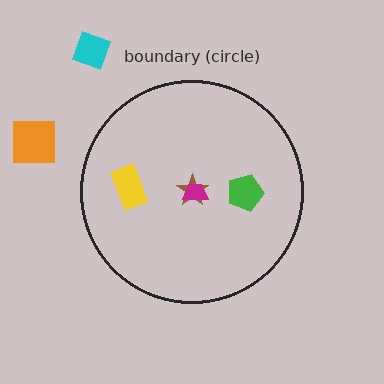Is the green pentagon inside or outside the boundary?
Inside.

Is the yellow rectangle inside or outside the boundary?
Inside.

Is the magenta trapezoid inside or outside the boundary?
Inside.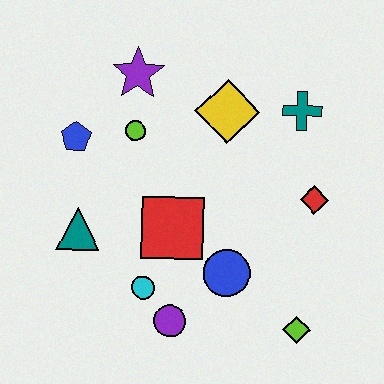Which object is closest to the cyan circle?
The purple circle is closest to the cyan circle.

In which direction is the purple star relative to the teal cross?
The purple star is to the left of the teal cross.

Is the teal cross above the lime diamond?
Yes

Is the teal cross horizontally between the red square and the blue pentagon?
No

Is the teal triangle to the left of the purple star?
Yes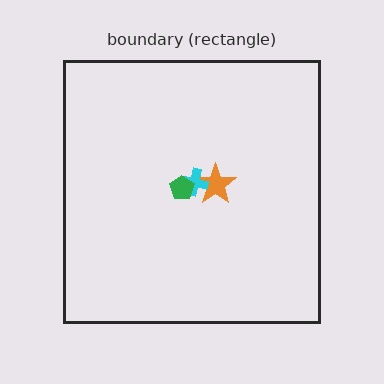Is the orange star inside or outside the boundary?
Inside.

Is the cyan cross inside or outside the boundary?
Inside.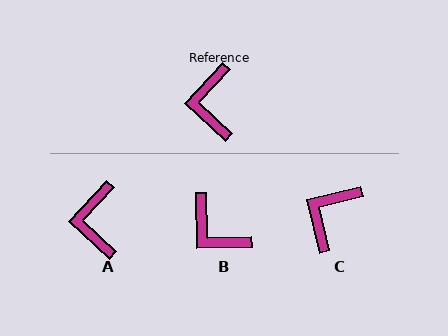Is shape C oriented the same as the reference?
No, it is off by about 34 degrees.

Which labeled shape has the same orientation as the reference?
A.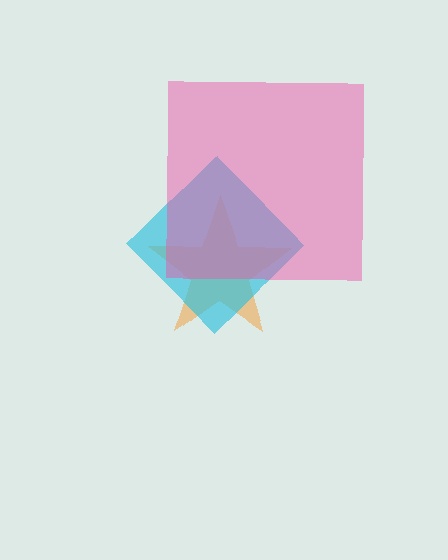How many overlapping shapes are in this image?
There are 3 overlapping shapes in the image.